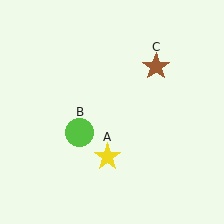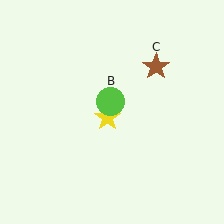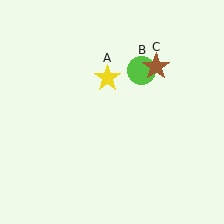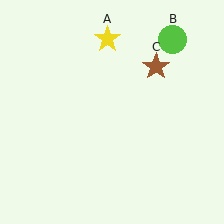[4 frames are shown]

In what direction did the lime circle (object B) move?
The lime circle (object B) moved up and to the right.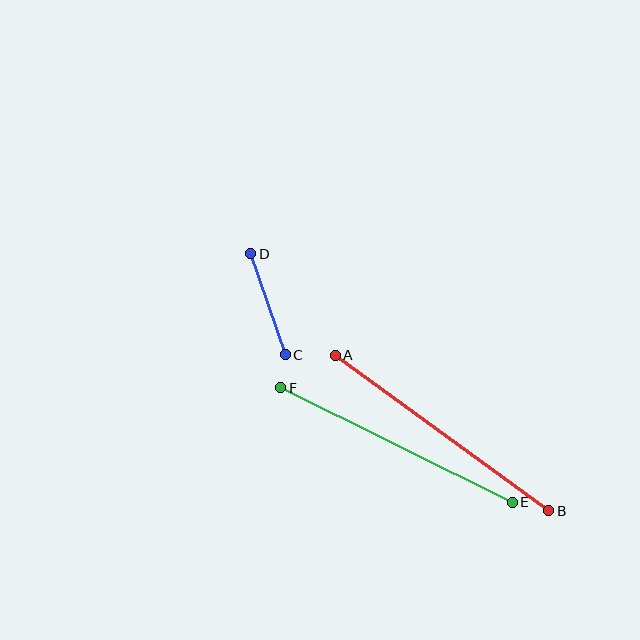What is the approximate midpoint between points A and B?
The midpoint is at approximately (442, 433) pixels.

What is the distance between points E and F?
The distance is approximately 258 pixels.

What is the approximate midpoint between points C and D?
The midpoint is at approximately (268, 304) pixels.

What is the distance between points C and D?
The distance is approximately 107 pixels.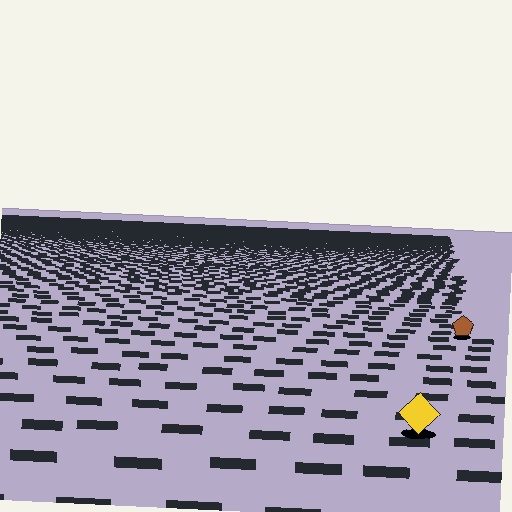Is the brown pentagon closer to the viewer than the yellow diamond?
No. The yellow diamond is closer — you can tell from the texture gradient: the ground texture is coarser near it.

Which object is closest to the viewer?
The yellow diamond is closest. The texture marks near it are larger and more spread out.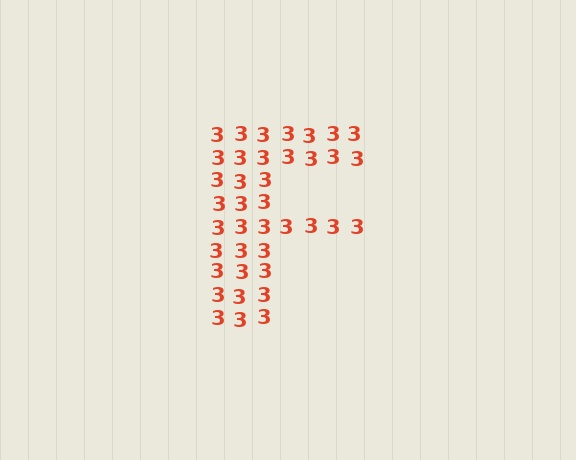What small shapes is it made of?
It is made of small digit 3's.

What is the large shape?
The large shape is the letter F.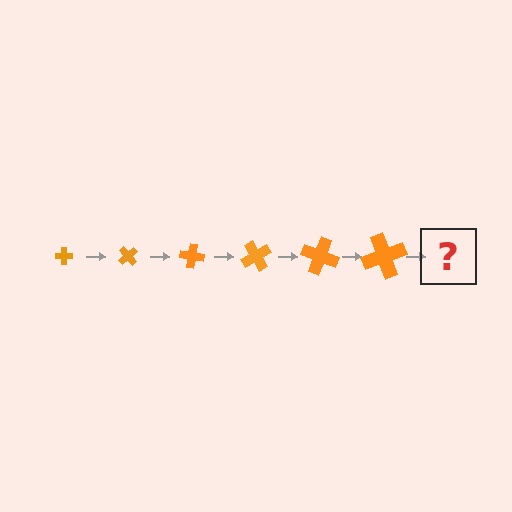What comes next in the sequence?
The next element should be a cross, larger than the previous one and rotated 300 degrees from the start.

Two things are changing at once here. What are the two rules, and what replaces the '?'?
The two rules are that the cross grows larger each step and it rotates 50 degrees each step. The '?' should be a cross, larger than the previous one and rotated 300 degrees from the start.